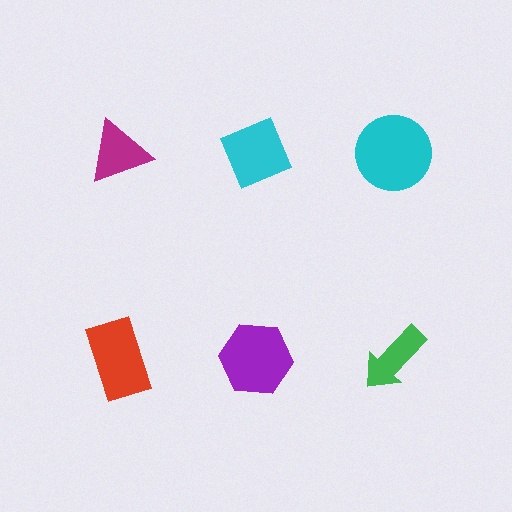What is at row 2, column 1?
A red rectangle.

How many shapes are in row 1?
3 shapes.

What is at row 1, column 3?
A cyan circle.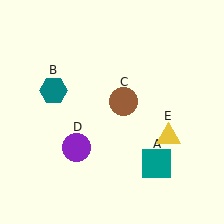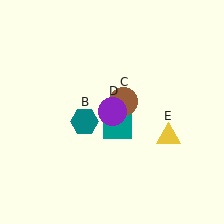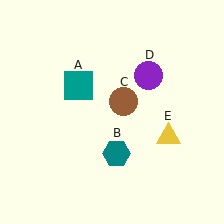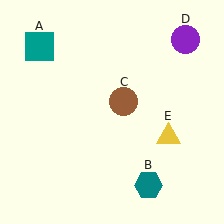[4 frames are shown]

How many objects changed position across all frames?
3 objects changed position: teal square (object A), teal hexagon (object B), purple circle (object D).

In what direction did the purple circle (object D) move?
The purple circle (object D) moved up and to the right.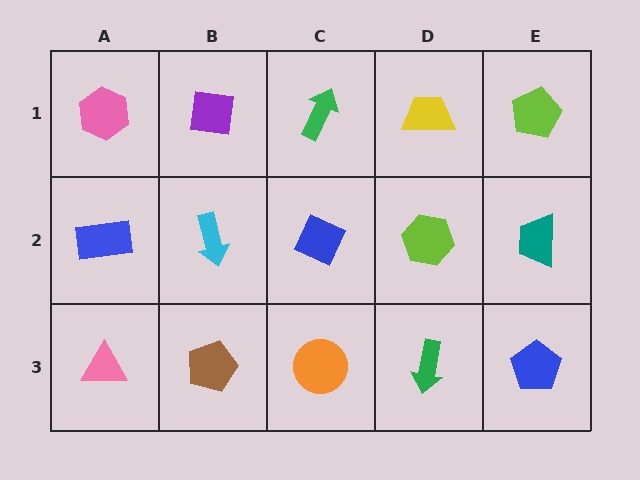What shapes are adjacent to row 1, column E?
A teal trapezoid (row 2, column E), a yellow trapezoid (row 1, column D).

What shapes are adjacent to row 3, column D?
A lime hexagon (row 2, column D), an orange circle (row 3, column C), a blue pentagon (row 3, column E).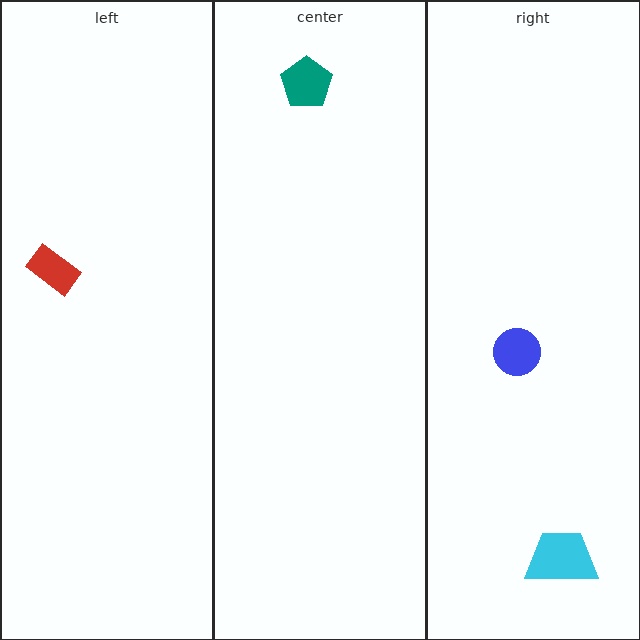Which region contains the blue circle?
The right region.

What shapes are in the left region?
The red rectangle.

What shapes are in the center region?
The teal pentagon.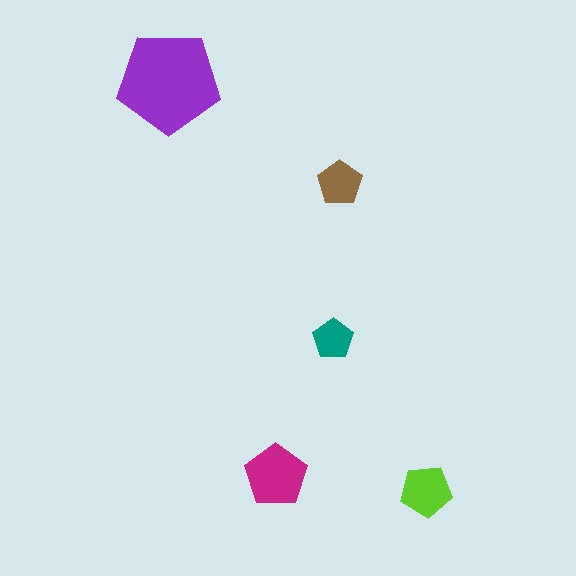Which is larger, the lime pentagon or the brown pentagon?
The lime one.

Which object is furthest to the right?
The lime pentagon is rightmost.